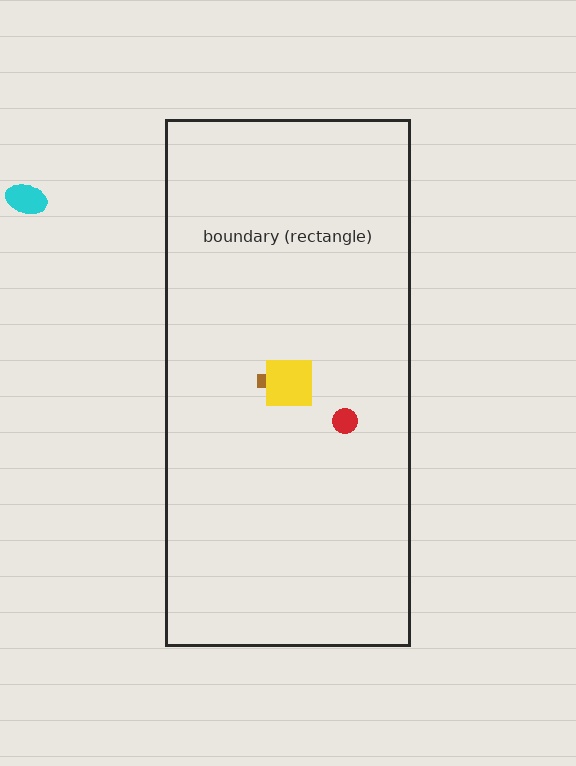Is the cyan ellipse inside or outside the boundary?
Outside.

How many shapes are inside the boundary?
3 inside, 1 outside.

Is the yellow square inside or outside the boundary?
Inside.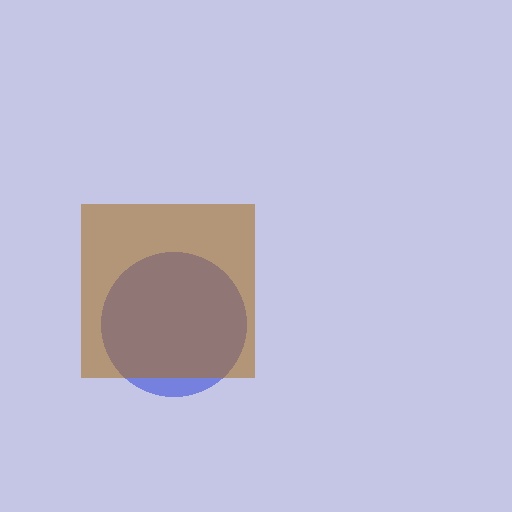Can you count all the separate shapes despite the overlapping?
Yes, there are 2 separate shapes.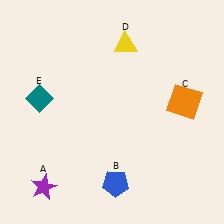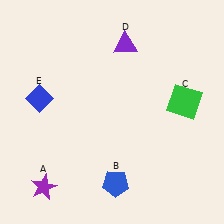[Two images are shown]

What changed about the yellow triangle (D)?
In Image 1, D is yellow. In Image 2, it changed to purple.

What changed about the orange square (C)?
In Image 1, C is orange. In Image 2, it changed to green.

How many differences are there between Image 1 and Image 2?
There are 3 differences between the two images.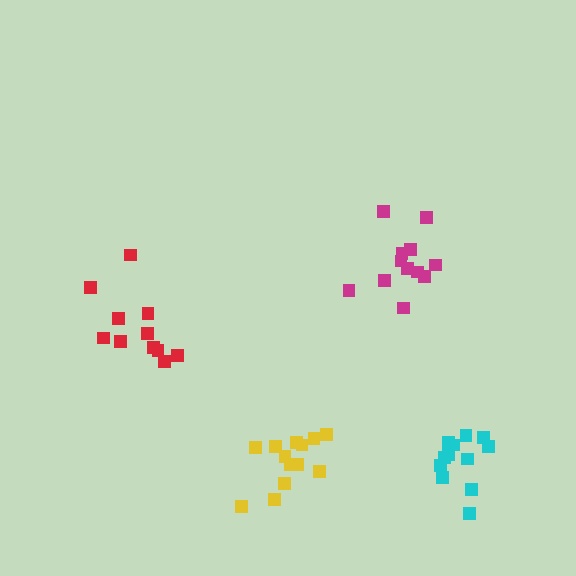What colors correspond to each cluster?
The clusters are colored: magenta, red, yellow, cyan.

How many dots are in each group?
Group 1: 12 dots, Group 2: 11 dots, Group 3: 13 dots, Group 4: 12 dots (48 total).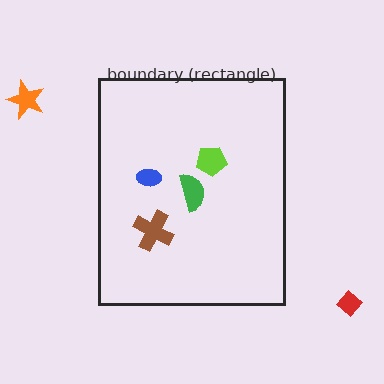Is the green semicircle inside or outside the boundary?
Inside.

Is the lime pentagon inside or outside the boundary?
Inside.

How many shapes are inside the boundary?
4 inside, 2 outside.